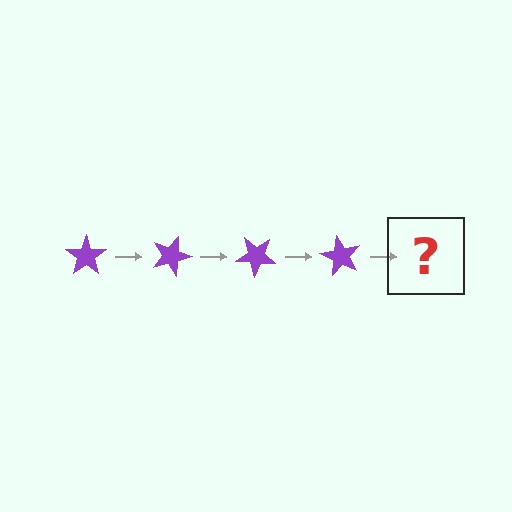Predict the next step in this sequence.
The next step is a purple star rotated 80 degrees.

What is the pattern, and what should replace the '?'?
The pattern is that the star rotates 20 degrees each step. The '?' should be a purple star rotated 80 degrees.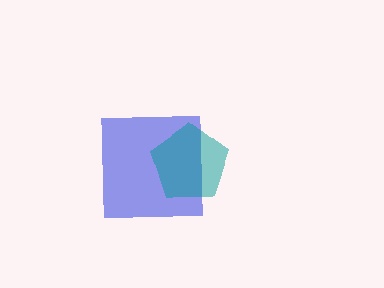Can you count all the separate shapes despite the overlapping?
Yes, there are 2 separate shapes.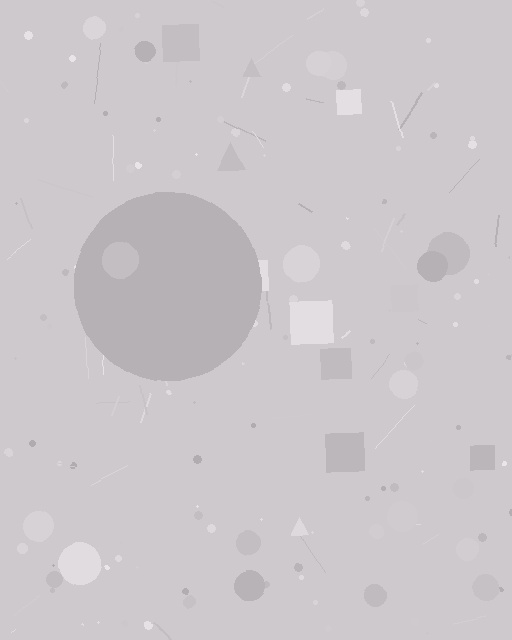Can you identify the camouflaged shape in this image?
The camouflaged shape is a circle.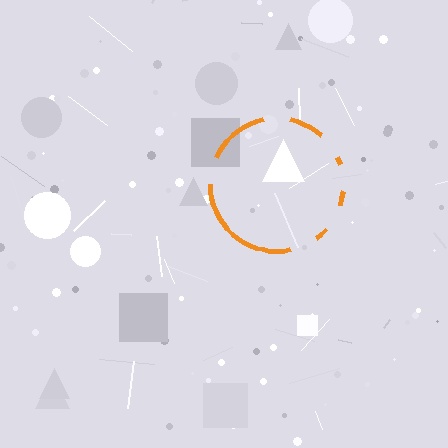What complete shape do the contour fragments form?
The contour fragments form a circle.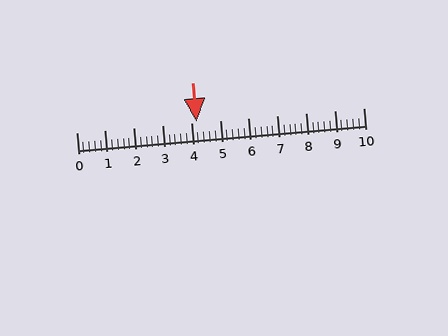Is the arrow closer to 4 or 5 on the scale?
The arrow is closer to 4.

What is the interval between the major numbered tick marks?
The major tick marks are spaced 1 units apart.